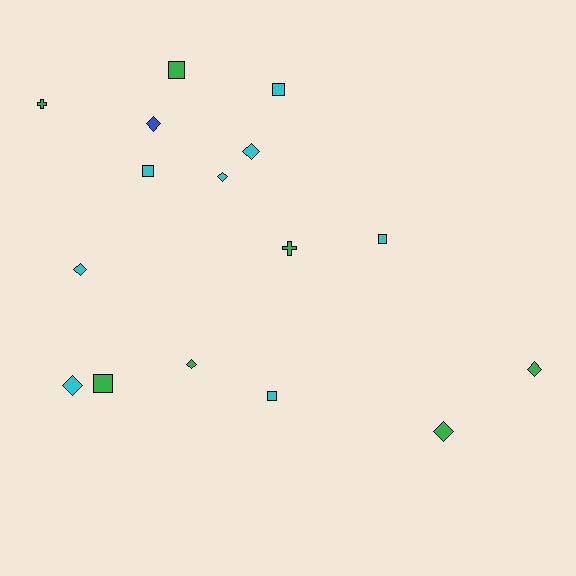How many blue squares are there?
There are no blue squares.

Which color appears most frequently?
Cyan, with 8 objects.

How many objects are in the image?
There are 16 objects.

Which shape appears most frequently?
Diamond, with 8 objects.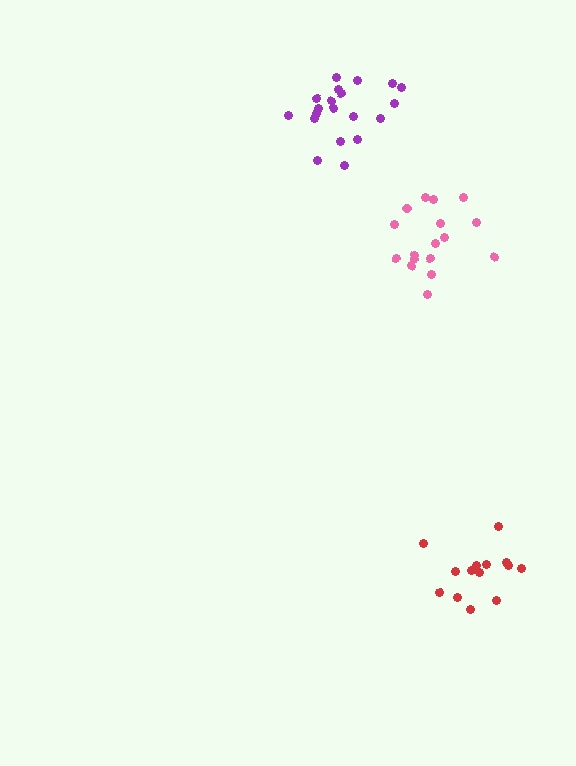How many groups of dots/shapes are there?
There are 3 groups.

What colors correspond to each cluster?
The clusters are colored: pink, purple, red.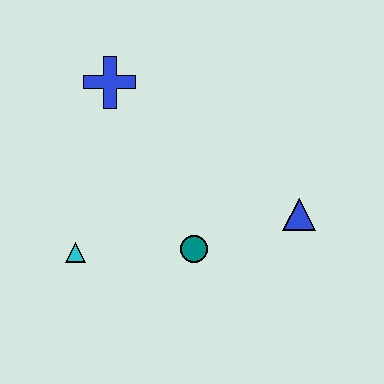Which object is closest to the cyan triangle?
The teal circle is closest to the cyan triangle.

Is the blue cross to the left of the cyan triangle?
No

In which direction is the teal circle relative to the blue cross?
The teal circle is below the blue cross.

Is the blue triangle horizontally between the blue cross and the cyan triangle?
No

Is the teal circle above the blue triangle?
No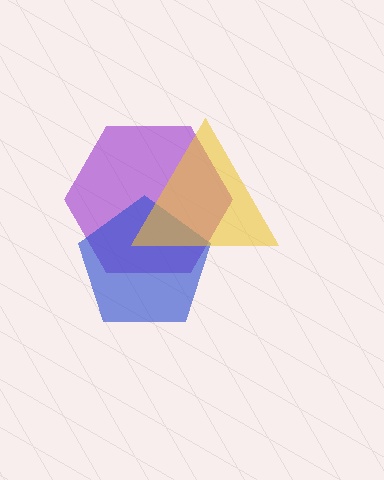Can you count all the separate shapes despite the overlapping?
Yes, there are 3 separate shapes.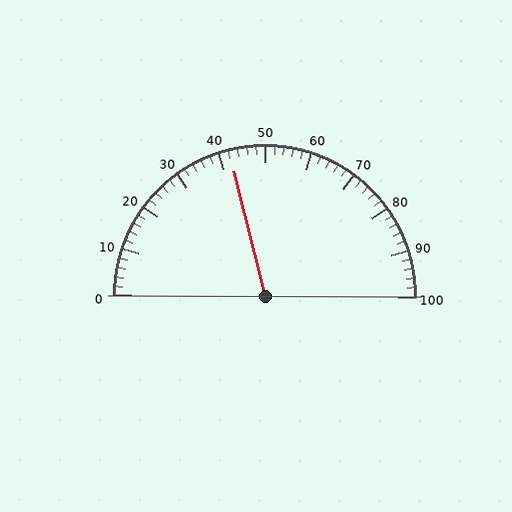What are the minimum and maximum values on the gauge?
The gauge ranges from 0 to 100.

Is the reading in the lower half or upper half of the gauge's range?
The reading is in the lower half of the range (0 to 100).